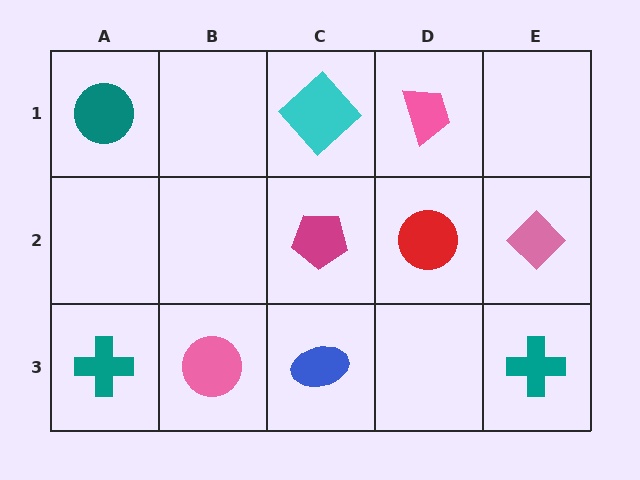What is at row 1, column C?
A cyan diamond.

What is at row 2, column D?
A red circle.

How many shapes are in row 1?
3 shapes.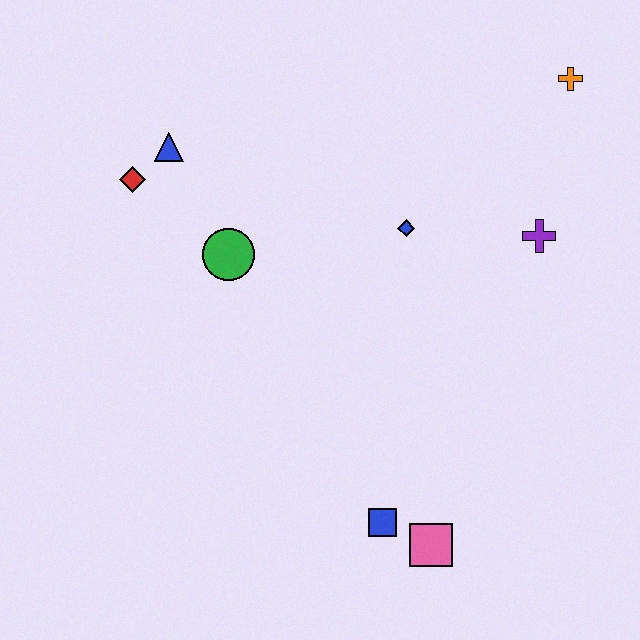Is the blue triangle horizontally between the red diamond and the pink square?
Yes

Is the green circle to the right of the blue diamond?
No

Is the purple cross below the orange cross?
Yes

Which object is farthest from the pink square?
The orange cross is farthest from the pink square.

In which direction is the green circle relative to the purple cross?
The green circle is to the left of the purple cross.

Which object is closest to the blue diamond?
The purple cross is closest to the blue diamond.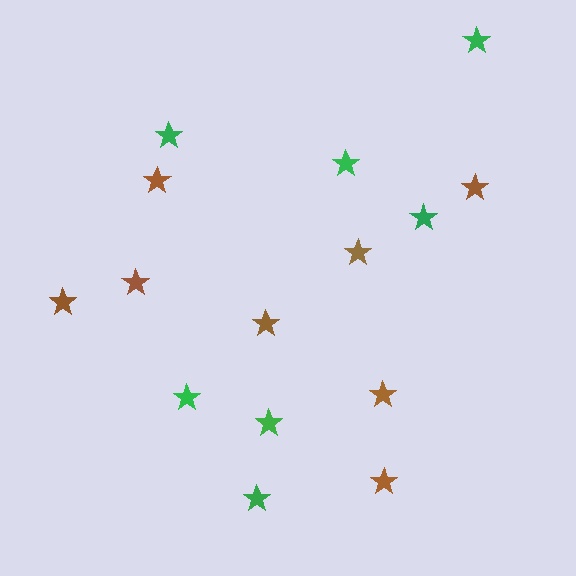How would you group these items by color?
There are 2 groups: one group of brown stars (8) and one group of green stars (7).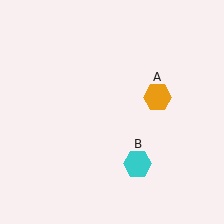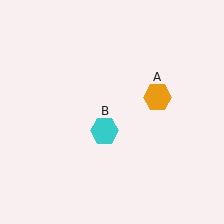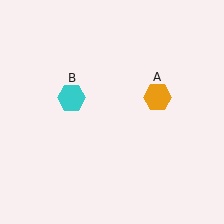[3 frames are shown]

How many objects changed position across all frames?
1 object changed position: cyan hexagon (object B).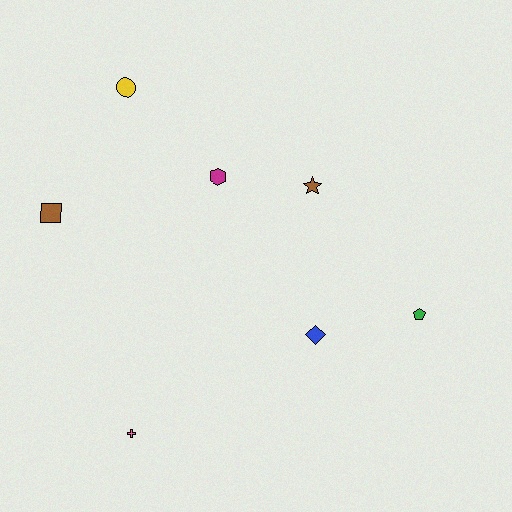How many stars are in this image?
There is 1 star.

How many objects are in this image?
There are 7 objects.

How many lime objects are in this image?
There are no lime objects.